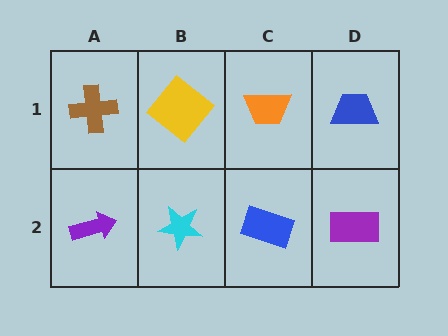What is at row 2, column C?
A blue rectangle.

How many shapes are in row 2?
4 shapes.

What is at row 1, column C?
An orange trapezoid.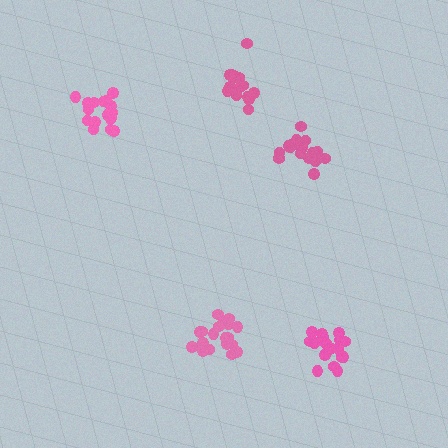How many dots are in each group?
Group 1: 20 dots, Group 2: 19 dots, Group 3: 15 dots, Group 4: 19 dots, Group 5: 17 dots (90 total).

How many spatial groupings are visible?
There are 5 spatial groupings.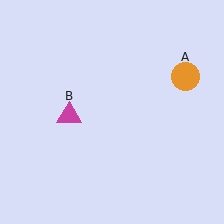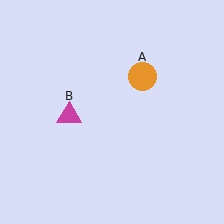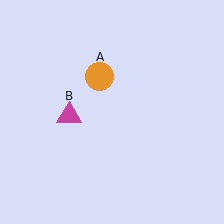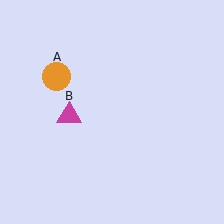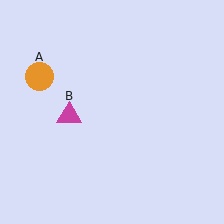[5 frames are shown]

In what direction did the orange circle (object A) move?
The orange circle (object A) moved left.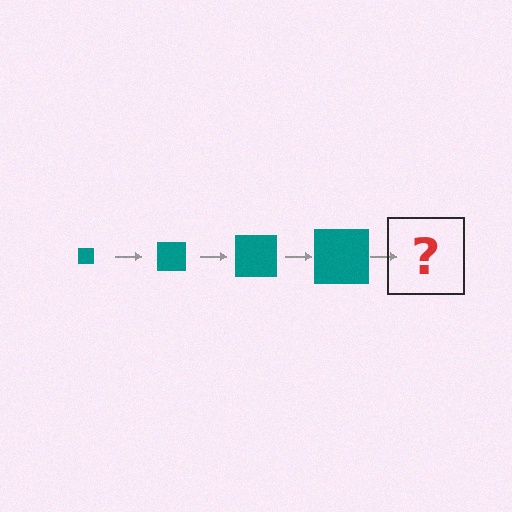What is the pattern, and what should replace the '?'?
The pattern is that the square gets progressively larger each step. The '?' should be a teal square, larger than the previous one.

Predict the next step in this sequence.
The next step is a teal square, larger than the previous one.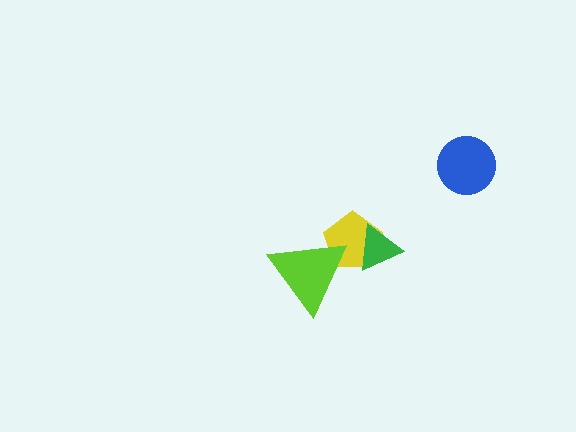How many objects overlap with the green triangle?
1 object overlaps with the green triangle.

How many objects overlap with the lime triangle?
1 object overlaps with the lime triangle.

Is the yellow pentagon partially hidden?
Yes, it is partially covered by another shape.